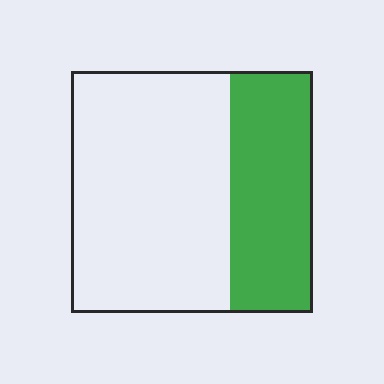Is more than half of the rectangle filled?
No.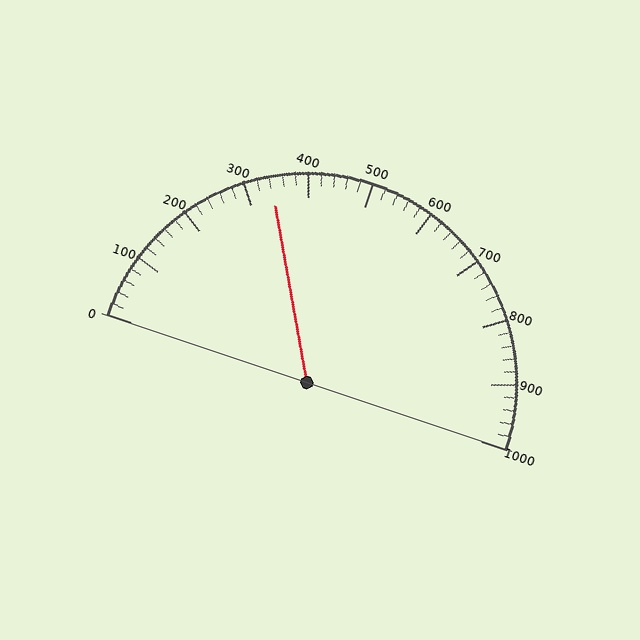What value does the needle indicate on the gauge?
The needle indicates approximately 340.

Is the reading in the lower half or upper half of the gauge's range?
The reading is in the lower half of the range (0 to 1000).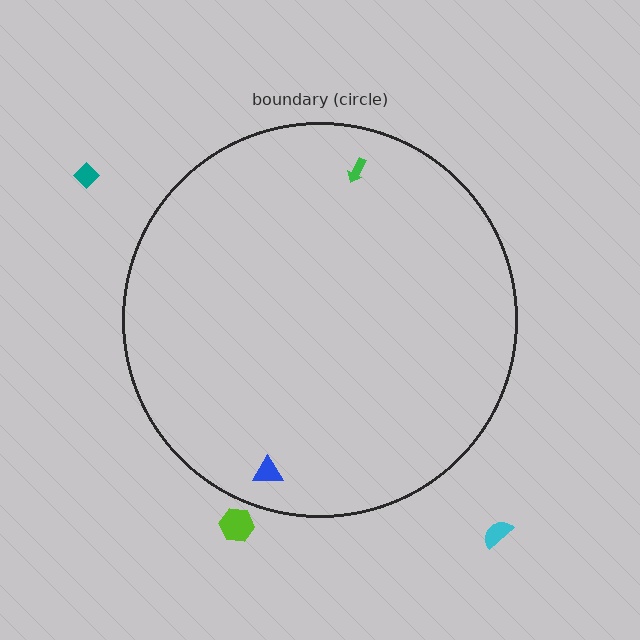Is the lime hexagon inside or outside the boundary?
Outside.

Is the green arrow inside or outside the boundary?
Inside.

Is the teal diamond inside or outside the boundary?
Outside.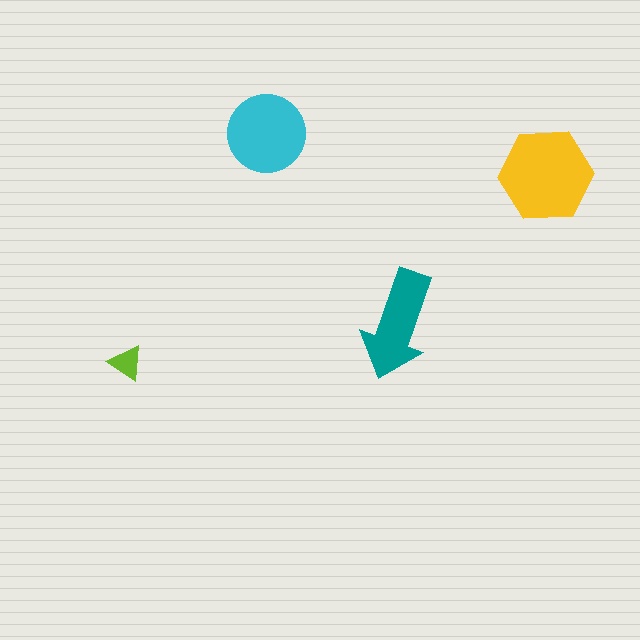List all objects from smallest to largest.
The lime triangle, the teal arrow, the cyan circle, the yellow hexagon.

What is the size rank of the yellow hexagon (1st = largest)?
1st.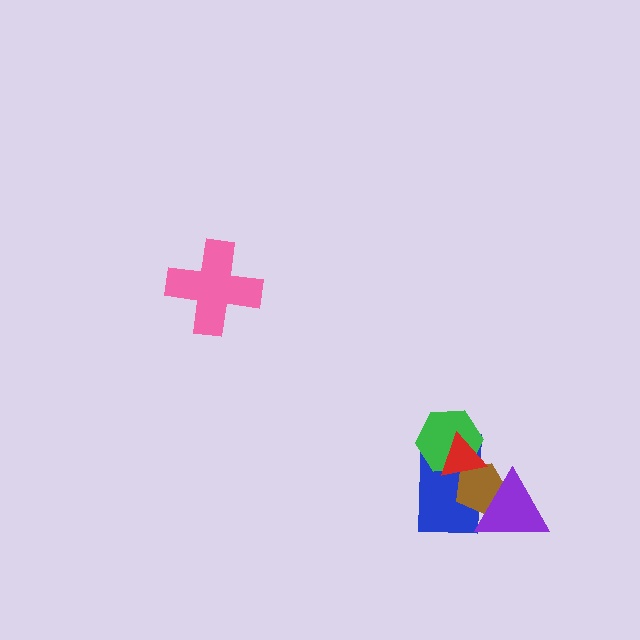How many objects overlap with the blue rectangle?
4 objects overlap with the blue rectangle.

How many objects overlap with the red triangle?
3 objects overlap with the red triangle.